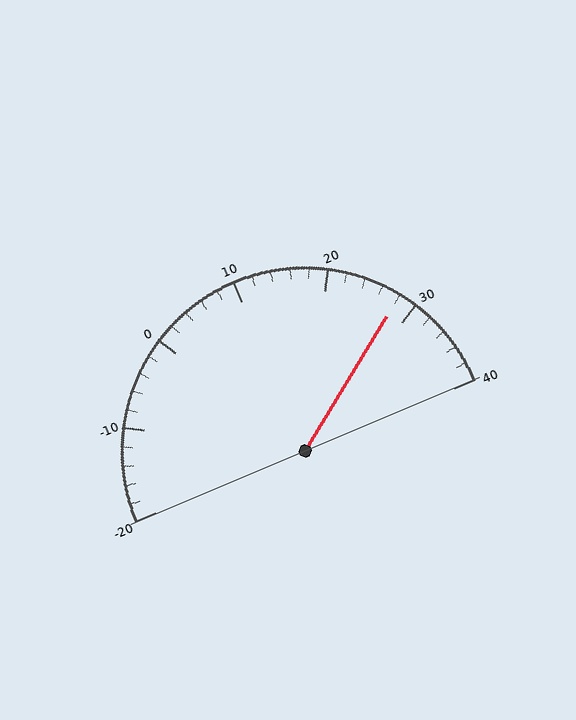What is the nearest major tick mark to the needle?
The nearest major tick mark is 30.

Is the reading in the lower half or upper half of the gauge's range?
The reading is in the upper half of the range (-20 to 40).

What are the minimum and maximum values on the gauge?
The gauge ranges from -20 to 40.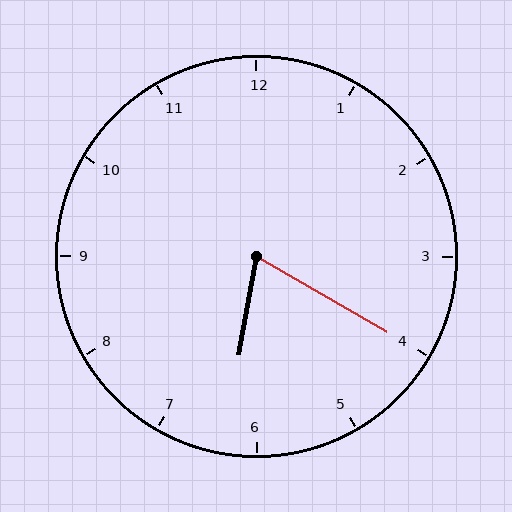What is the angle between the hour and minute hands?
Approximately 70 degrees.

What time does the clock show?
6:20.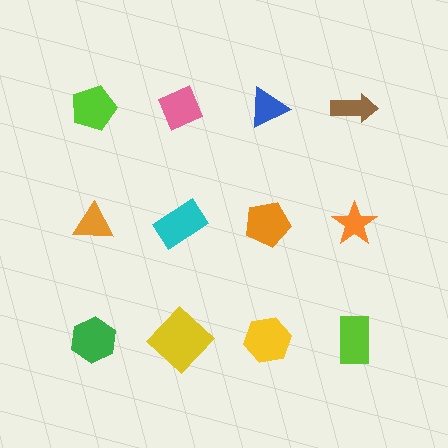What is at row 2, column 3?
An orange pentagon.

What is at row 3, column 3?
A yellow hexagon.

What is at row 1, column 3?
A blue triangle.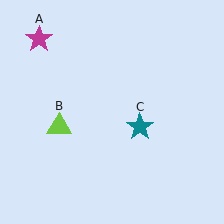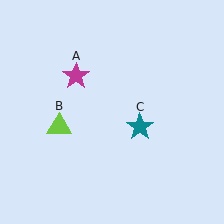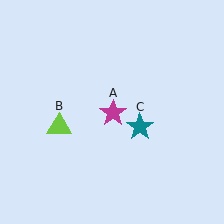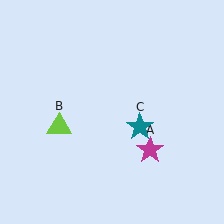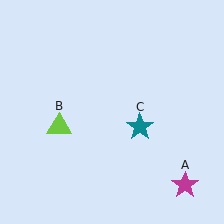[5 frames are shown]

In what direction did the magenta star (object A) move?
The magenta star (object A) moved down and to the right.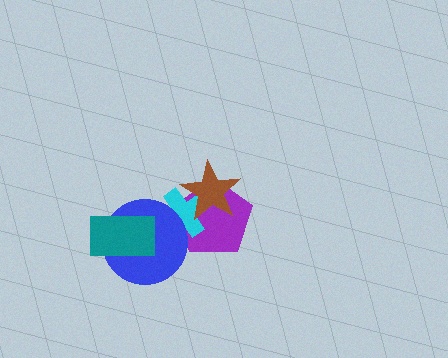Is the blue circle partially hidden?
Yes, it is partially covered by another shape.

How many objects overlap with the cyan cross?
3 objects overlap with the cyan cross.